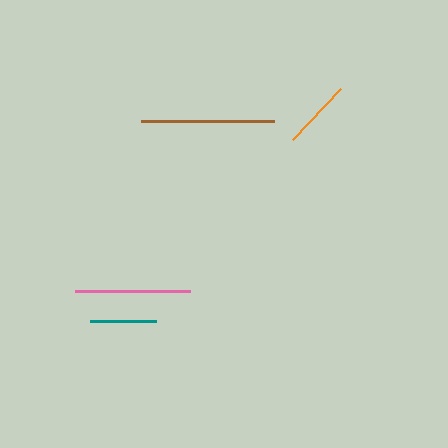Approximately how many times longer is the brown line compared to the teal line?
The brown line is approximately 2.0 times the length of the teal line.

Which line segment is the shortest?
The teal line is the shortest at approximately 66 pixels.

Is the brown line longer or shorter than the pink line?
The brown line is longer than the pink line.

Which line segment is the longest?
The brown line is the longest at approximately 133 pixels.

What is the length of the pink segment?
The pink segment is approximately 115 pixels long.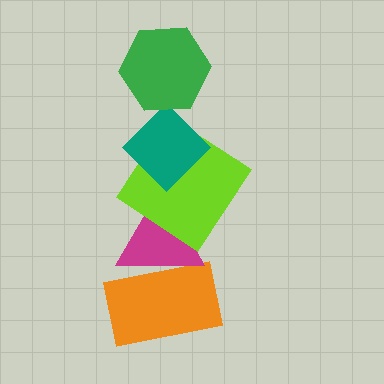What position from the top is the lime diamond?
The lime diamond is 3rd from the top.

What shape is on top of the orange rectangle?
The magenta triangle is on top of the orange rectangle.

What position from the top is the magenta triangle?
The magenta triangle is 4th from the top.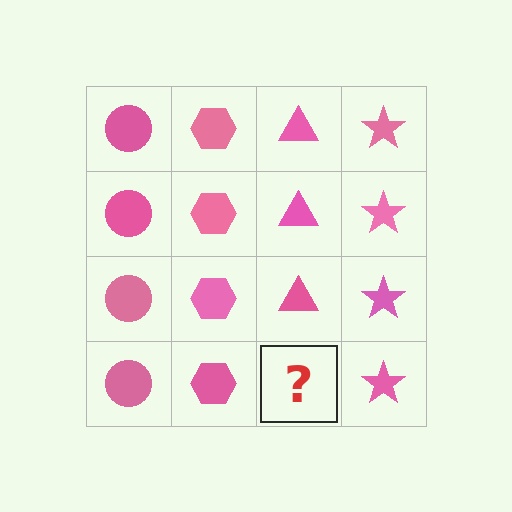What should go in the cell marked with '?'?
The missing cell should contain a pink triangle.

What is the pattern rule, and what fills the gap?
The rule is that each column has a consistent shape. The gap should be filled with a pink triangle.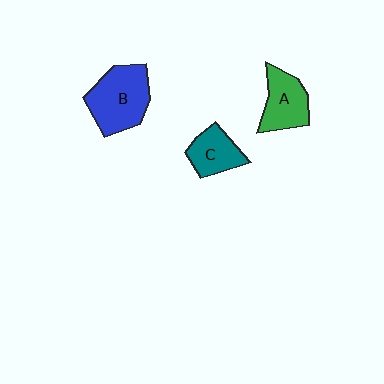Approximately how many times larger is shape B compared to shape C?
Approximately 1.7 times.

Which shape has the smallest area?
Shape C (teal).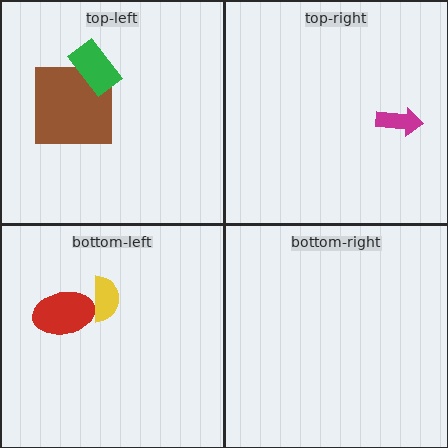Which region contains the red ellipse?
The bottom-left region.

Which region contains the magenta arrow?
The top-right region.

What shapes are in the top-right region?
The magenta arrow.